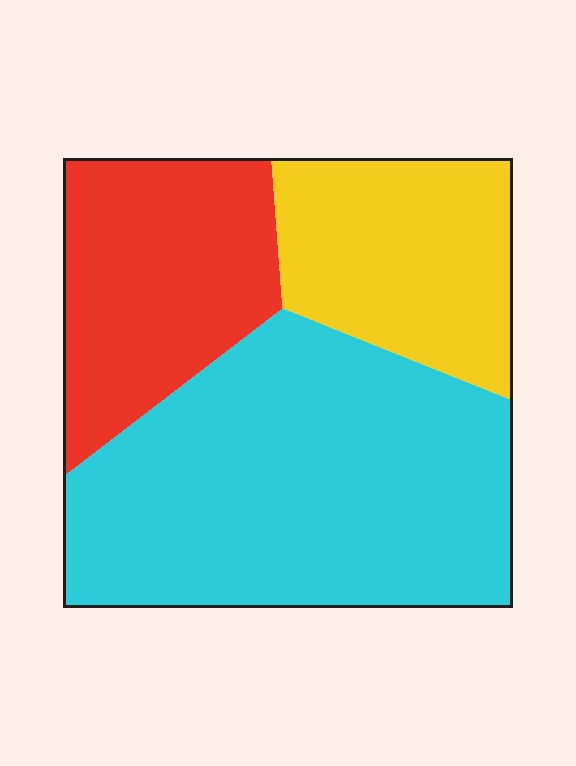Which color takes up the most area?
Cyan, at roughly 50%.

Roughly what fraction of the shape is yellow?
Yellow covers 23% of the shape.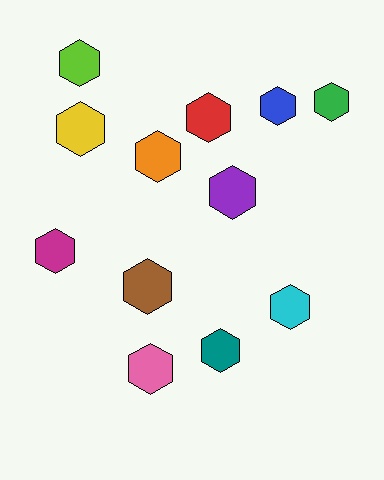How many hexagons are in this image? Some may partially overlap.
There are 12 hexagons.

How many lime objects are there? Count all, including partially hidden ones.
There is 1 lime object.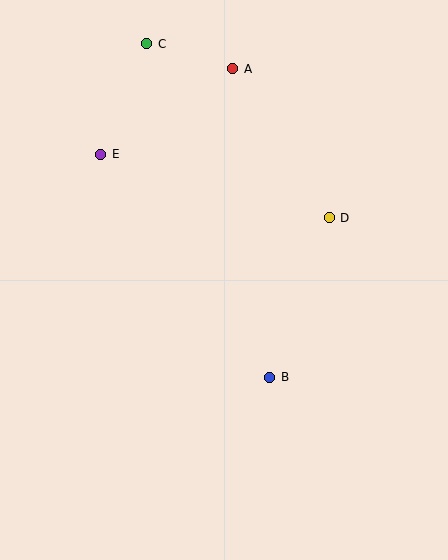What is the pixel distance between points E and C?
The distance between E and C is 120 pixels.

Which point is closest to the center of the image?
Point B at (270, 377) is closest to the center.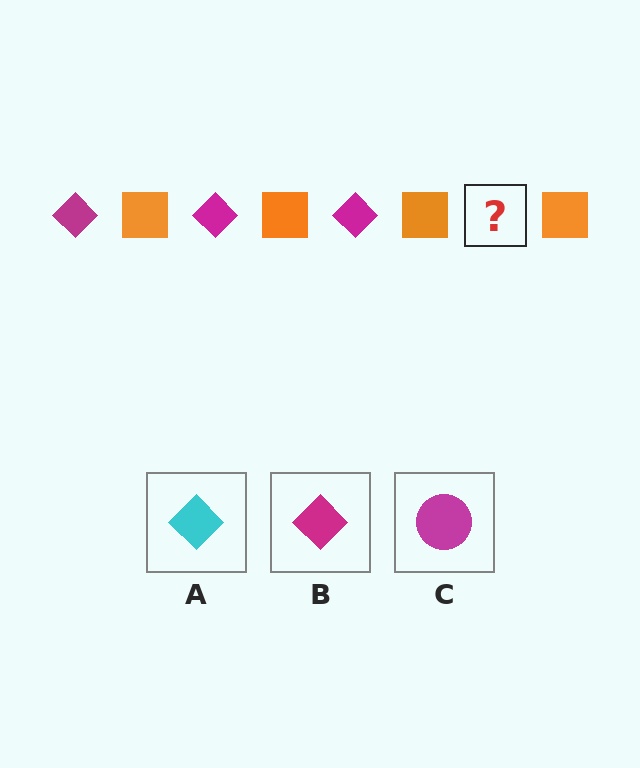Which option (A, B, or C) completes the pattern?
B.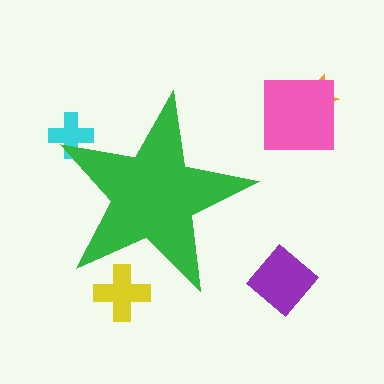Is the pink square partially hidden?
No, the pink square is fully visible.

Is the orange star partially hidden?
No, the orange star is fully visible.